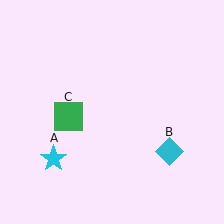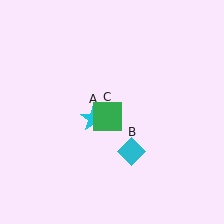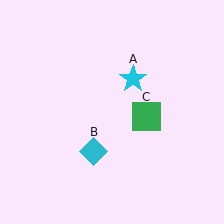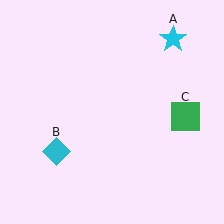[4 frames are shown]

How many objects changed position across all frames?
3 objects changed position: cyan star (object A), cyan diamond (object B), green square (object C).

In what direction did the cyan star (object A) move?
The cyan star (object A) moved up and to the right.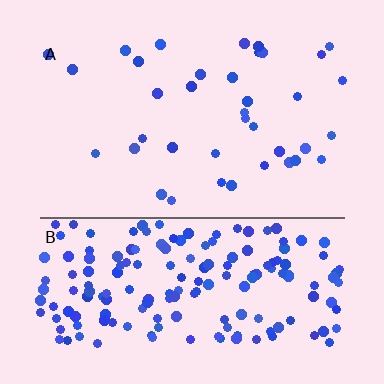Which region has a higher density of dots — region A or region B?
B (the bottom).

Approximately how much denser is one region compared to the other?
Approximately 4.9× — region B over region A.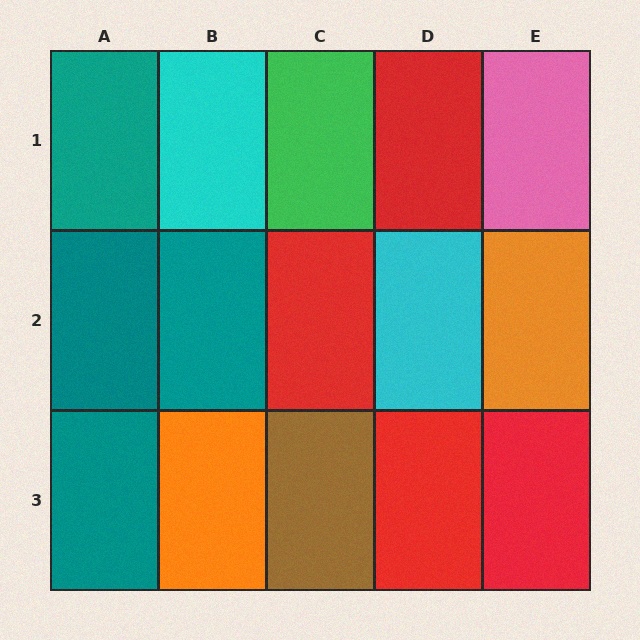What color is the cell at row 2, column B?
Teal.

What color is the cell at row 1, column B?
Cyan.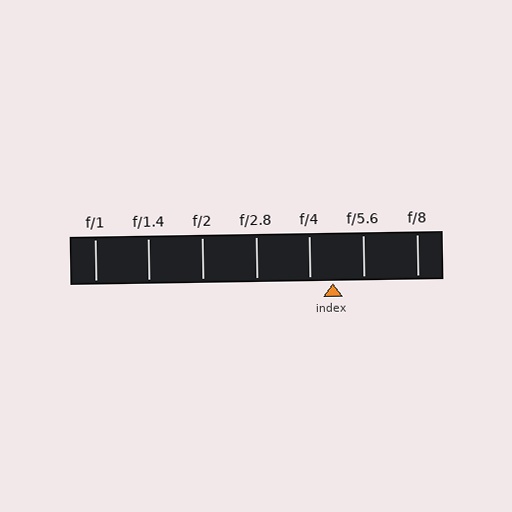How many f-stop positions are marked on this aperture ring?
There are 7 f-stop positions marked.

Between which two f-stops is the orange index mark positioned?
The index mark is between f/4 and f/5.6.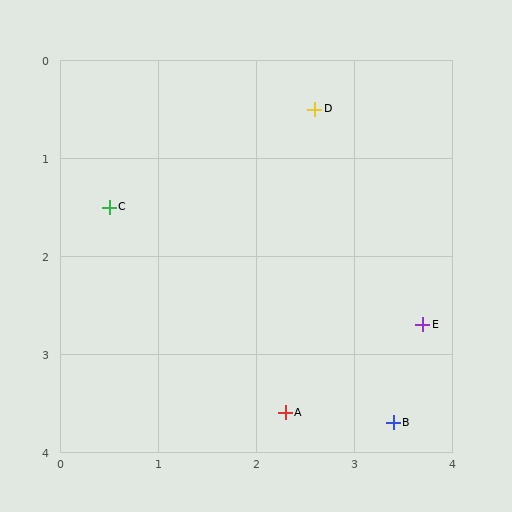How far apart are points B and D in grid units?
Points B and D are about 3.3 grid units apart.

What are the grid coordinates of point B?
Point B is at approximately (3.4, 3.7).